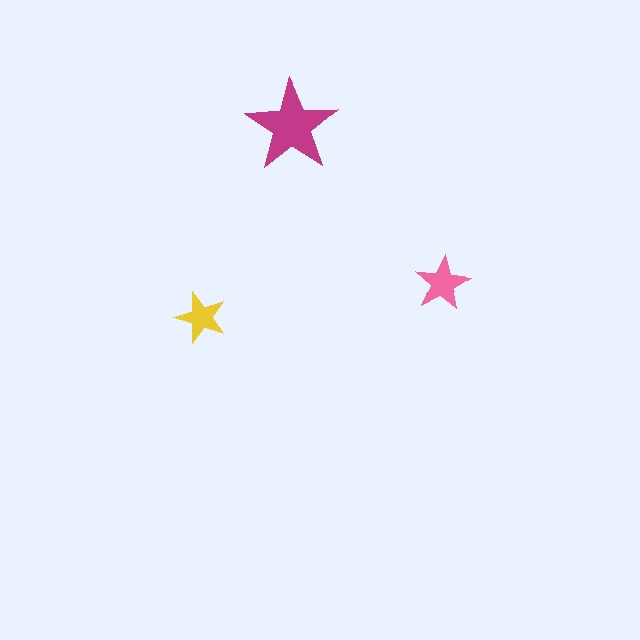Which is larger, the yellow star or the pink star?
The pink one.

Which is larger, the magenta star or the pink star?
The magenta one.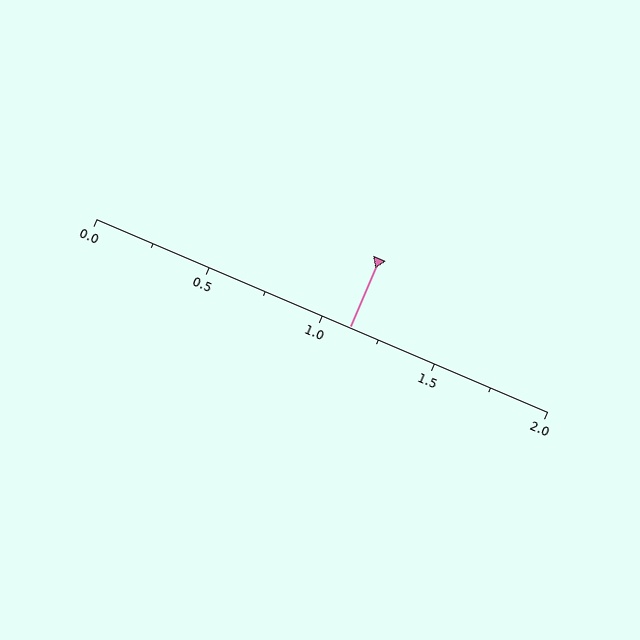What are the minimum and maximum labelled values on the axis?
The axis runs from 0.0 to 2.0.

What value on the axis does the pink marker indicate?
The marker indicates approximately 1.12.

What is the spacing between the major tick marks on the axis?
The major ticks are spaced 0.5 apart.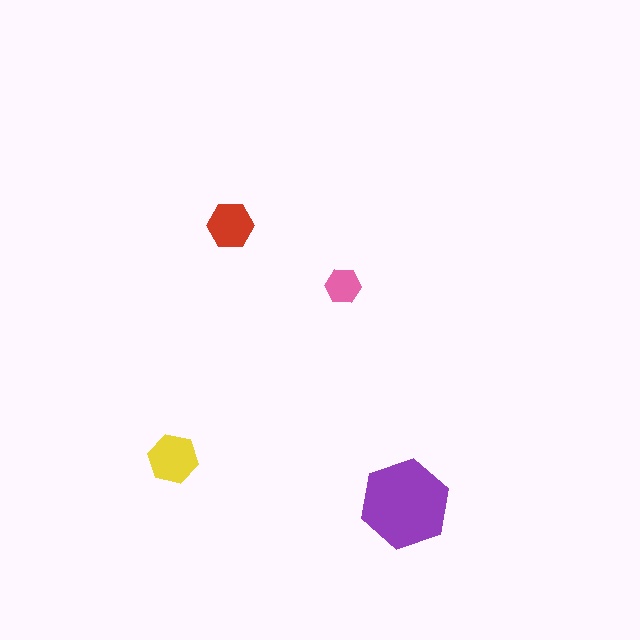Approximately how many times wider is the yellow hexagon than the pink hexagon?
About 1.5 times wider.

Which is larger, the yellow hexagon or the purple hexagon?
The purple one.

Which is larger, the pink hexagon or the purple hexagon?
The purple one.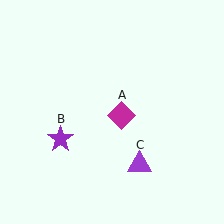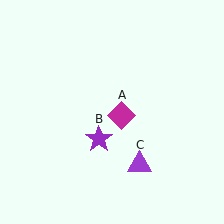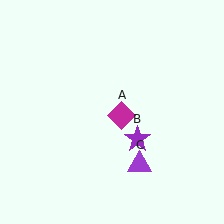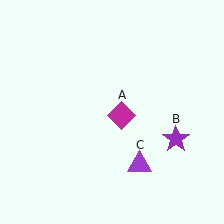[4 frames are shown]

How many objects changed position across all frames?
1 object changed position: purple star (object B).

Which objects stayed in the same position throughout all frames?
Magenta diamond (object A) and purple triangle (object C) remained stationary.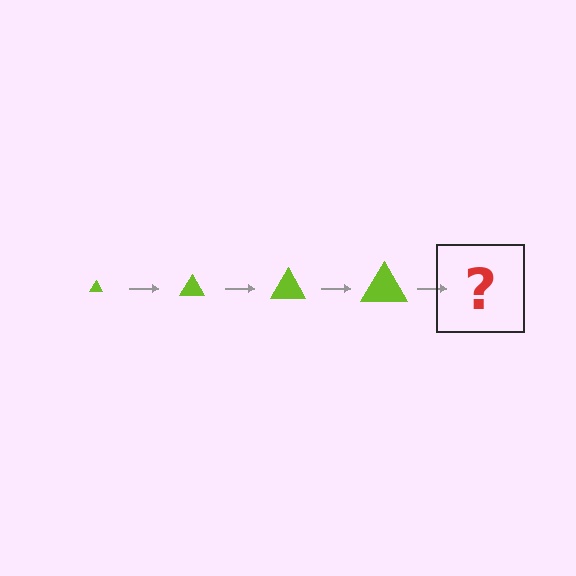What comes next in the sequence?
The next element should be a lime triangle, larger than the previous one.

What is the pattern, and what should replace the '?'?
The pattern is that the triangle gets progressively larger each step. The '?' should be a lime triangle, larger than the previous one.